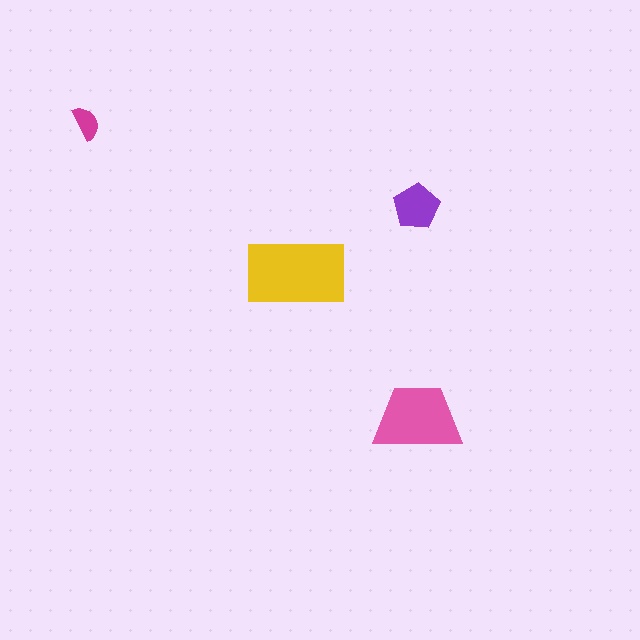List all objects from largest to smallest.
The yellow rectangle, the pink trapezoid, the purple pentagon, the magenta semicircle.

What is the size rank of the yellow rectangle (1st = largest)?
1st.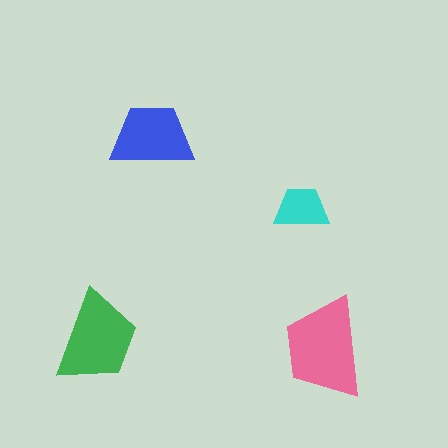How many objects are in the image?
There are 4 objects in the image.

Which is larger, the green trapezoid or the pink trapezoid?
The pink one.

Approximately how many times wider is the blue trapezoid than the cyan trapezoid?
About 1.5 times wider.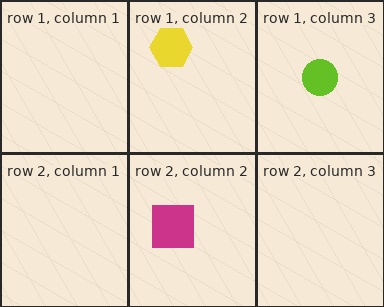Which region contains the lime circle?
The row 1, column 3 region.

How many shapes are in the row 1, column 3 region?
1.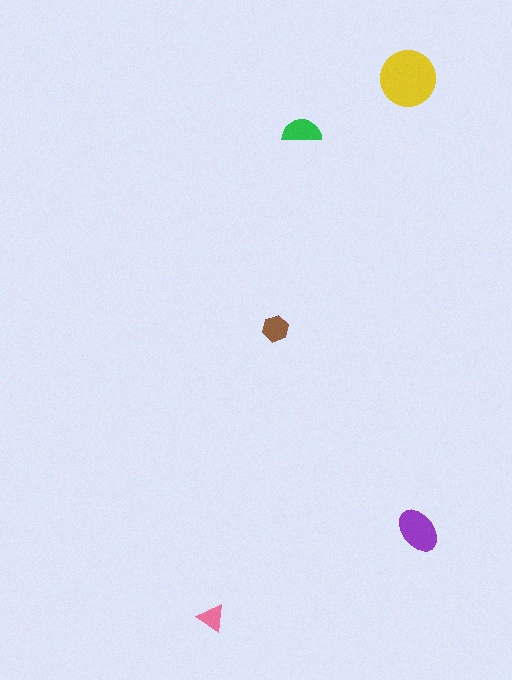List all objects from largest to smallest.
The yellow circle, the purple ellipse, the green semicircle, the brown hexagon, the pink triangle.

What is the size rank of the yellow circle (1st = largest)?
1st.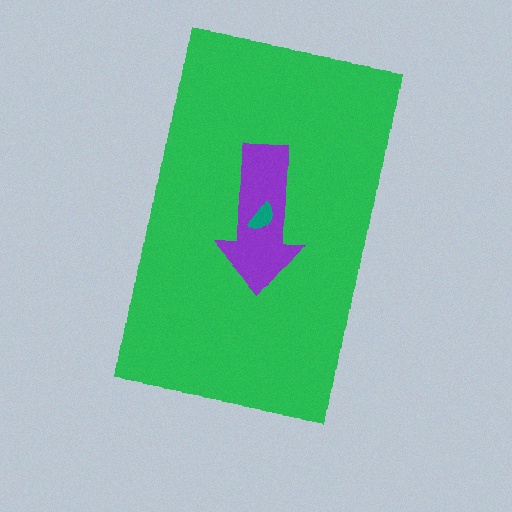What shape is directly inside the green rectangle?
The purple arrow.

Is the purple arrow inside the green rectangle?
Yes.